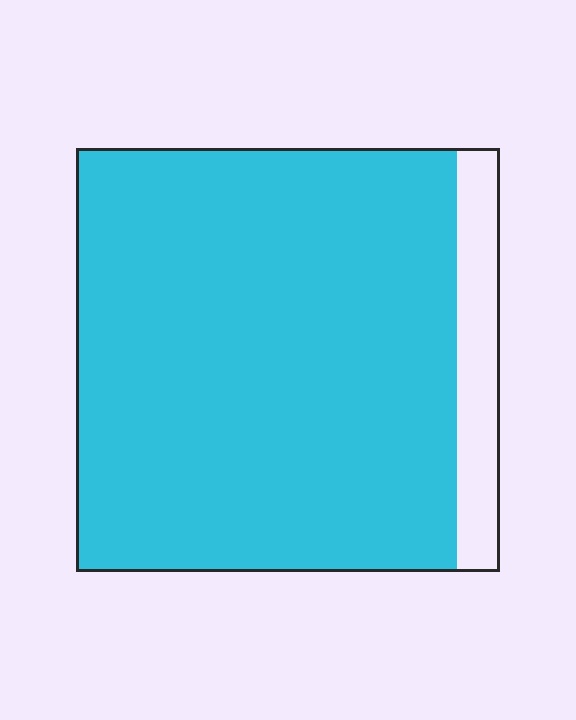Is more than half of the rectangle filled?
Yes.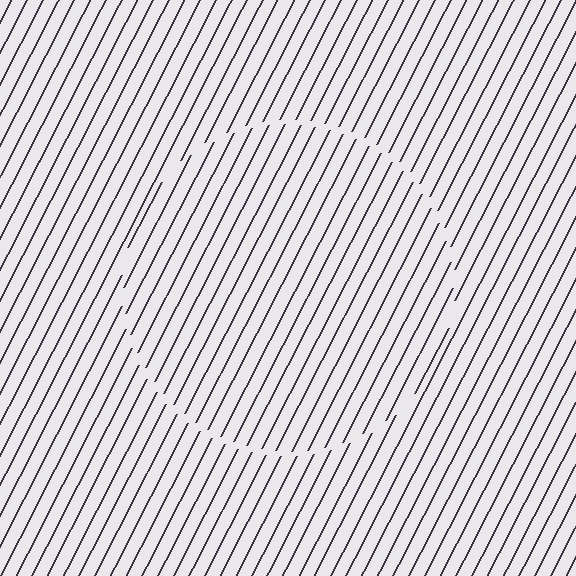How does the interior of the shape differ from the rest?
The interior of the shape contains the same grating, shifted by half a period — the contour is defined by the phase discontinuity where line-ends from the inner and outer gratings abut.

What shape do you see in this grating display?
An illusory circle. The interior of the shape contains the same grating, shifted by half a period — the contour is defined by the phase discontinuity where line-ends from the inner and outer gratings abut.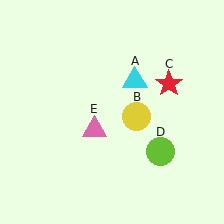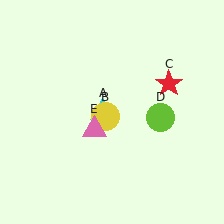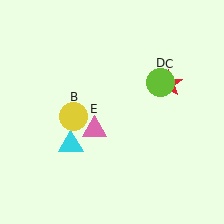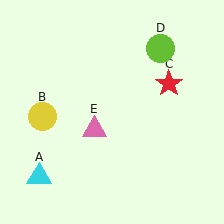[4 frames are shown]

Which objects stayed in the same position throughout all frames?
Red star (object C) and pink triangle (object E) remained stationary.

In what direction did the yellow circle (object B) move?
The yellow circle (object B) moved left.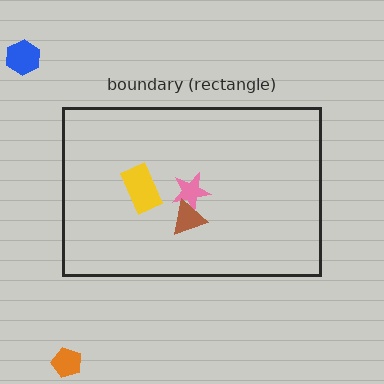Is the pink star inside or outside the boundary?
Inside.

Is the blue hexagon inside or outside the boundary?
Outside.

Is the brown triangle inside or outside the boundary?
Inside.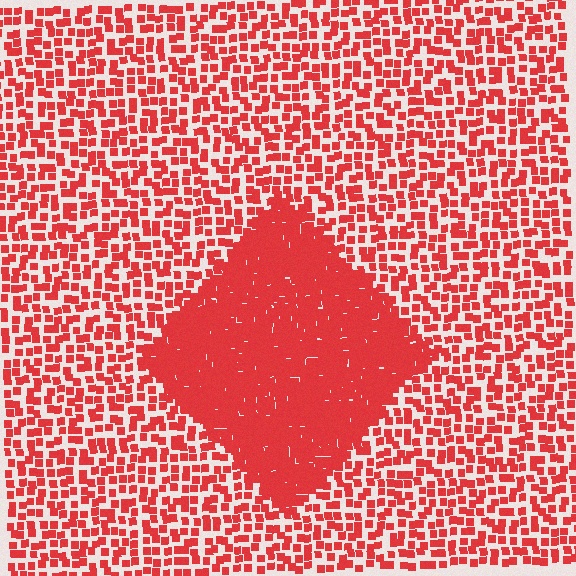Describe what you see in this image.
The image contains small red elements arranged at two different densities. A diamond-shaped region is visible where the elements are more densely packed than the surrounding area.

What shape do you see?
I see a diamond.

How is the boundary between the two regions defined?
The boundary is defined by a change in element density (approximately 2.7x ratio). All elements are the same color, size, and shape.